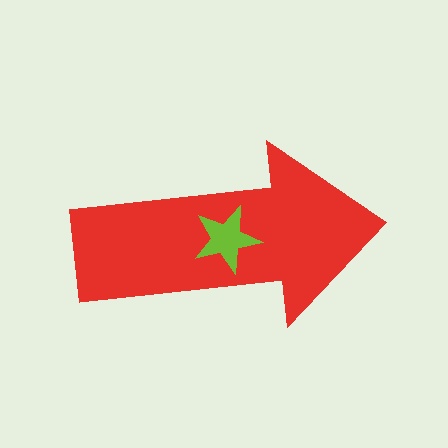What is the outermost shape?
The red arrow.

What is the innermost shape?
The lime star.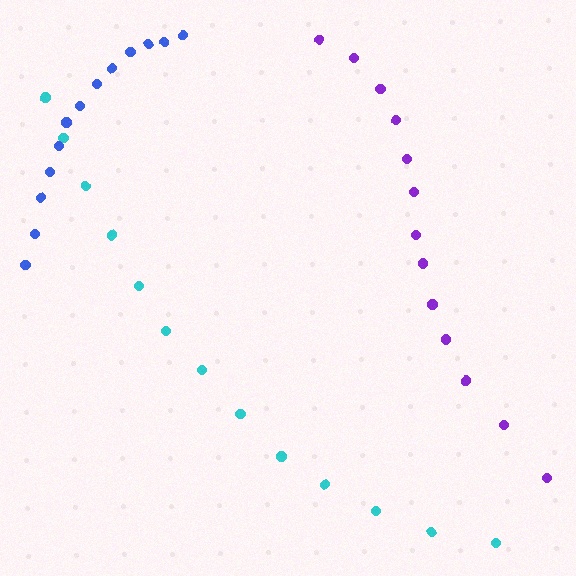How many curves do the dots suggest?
There are 3 distinct paths.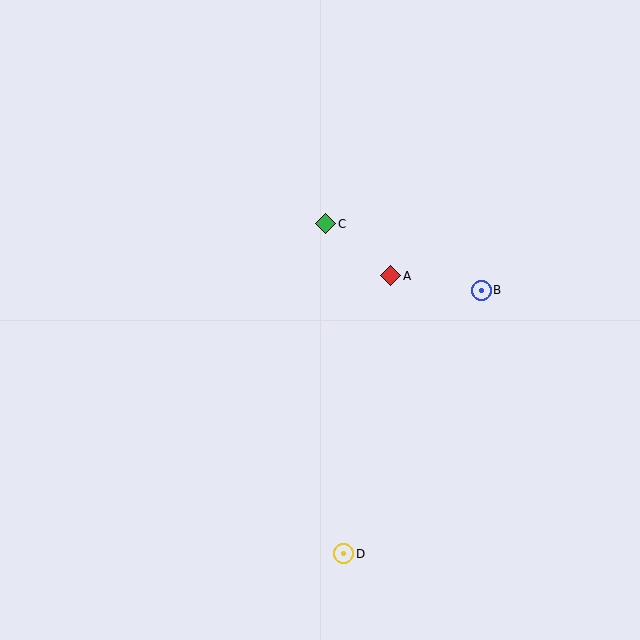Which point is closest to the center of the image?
Point A at (391, 276) is closest to the center.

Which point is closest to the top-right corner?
Point B is closest to the top-right corner.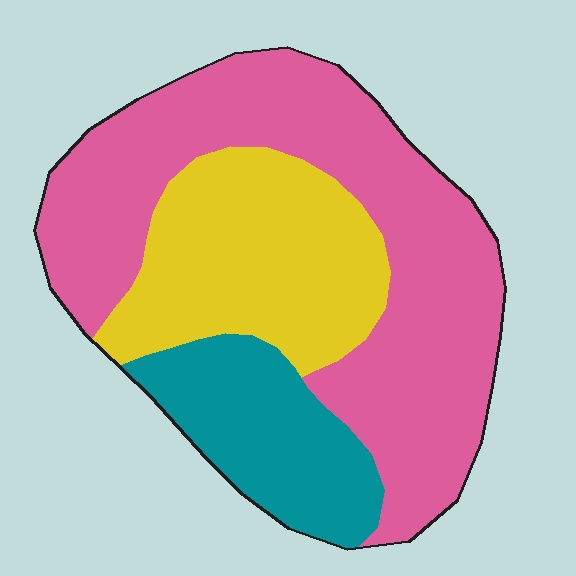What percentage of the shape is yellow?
Yellow covers roughly 30% of the shape.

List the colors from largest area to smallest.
From largest to smallest: pink, yellow, teal.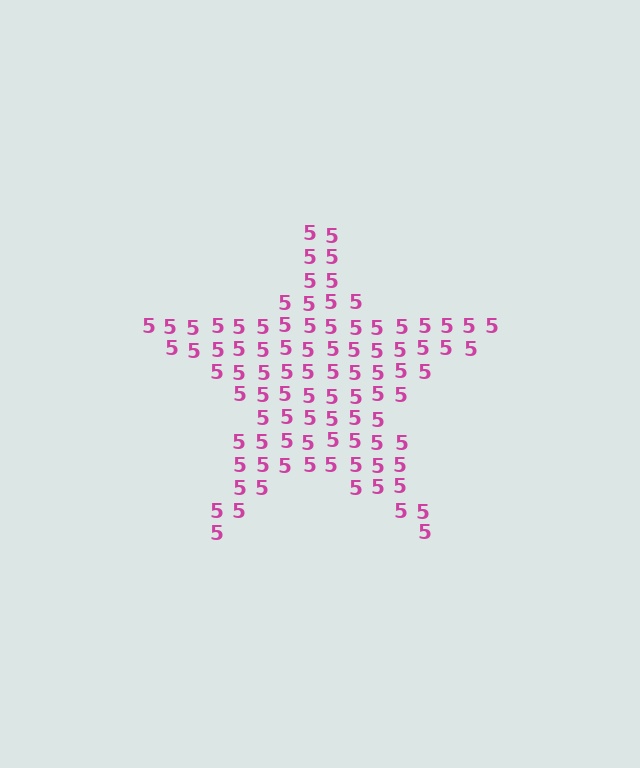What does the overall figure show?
The overall figure shows a star.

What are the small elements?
The small elements are digit 5's.